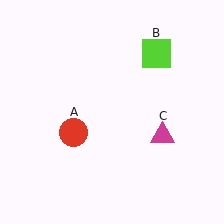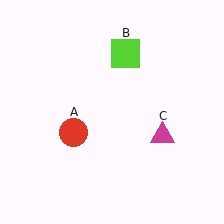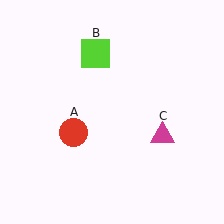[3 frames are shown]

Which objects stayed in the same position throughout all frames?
Red circle (object A) and magenta triangle (object C) remained stationary.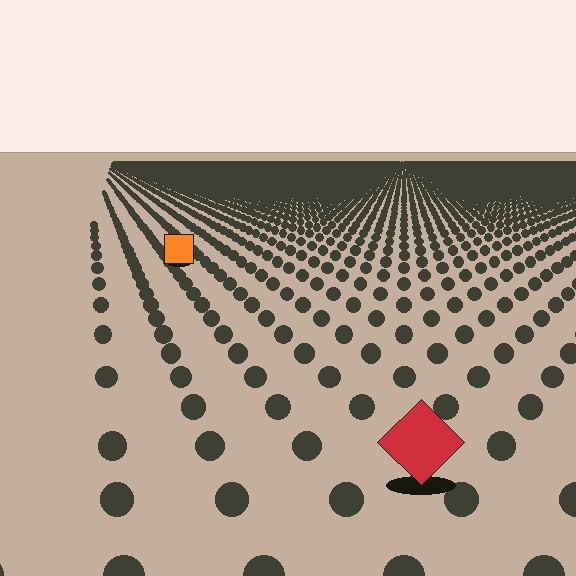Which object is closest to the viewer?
The red diamond is closest. The texture marks near it are larger and more spread out.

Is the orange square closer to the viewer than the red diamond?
No. The red diamond is closer — you can tell from the texture gradient: the ground texture is coarser near it.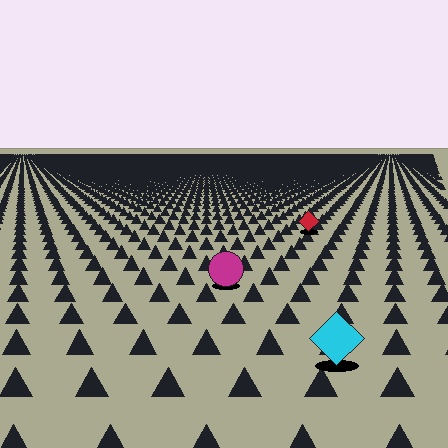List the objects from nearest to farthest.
From nearest to farthest: the cyan diamond, the magenta circle, the red diamond.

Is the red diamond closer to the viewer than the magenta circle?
No. The magenta circle is closer — you can tell from the texture gradient: the ground texture is coarser near it.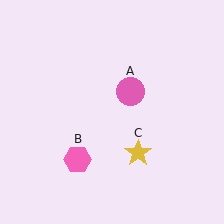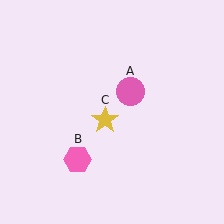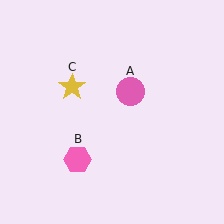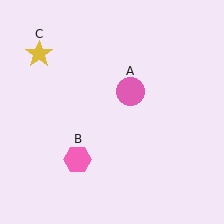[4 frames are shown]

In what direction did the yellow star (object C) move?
The yellow star (object C) moved up and to the left.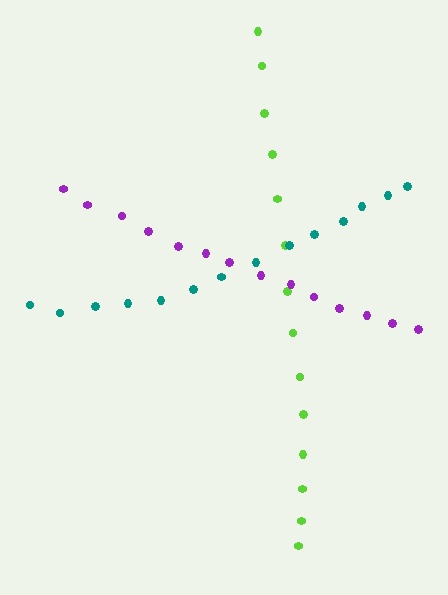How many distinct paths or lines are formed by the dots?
There are 3 distinct paths.